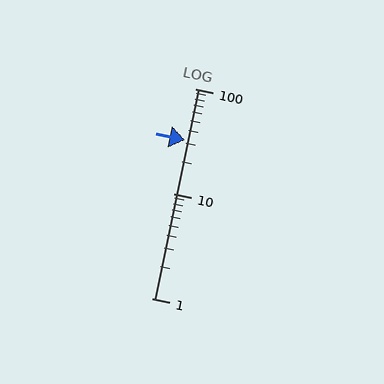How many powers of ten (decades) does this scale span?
The scale spans 2 decades, from 1 to 100.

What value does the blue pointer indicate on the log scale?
The pointer indicates approximately 32.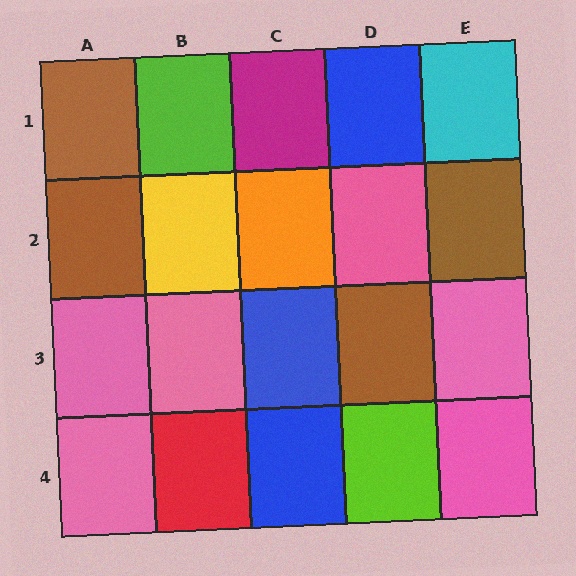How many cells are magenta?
1 cell is magenta.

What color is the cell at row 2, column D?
Pink.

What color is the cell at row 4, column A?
Pink.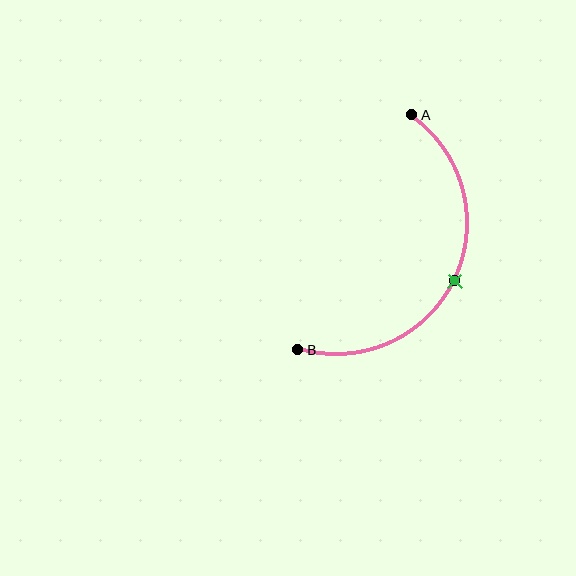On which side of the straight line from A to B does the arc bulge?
The arc bulges to the right of the straight line connecting A and B.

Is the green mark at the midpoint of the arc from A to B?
Yes. The green mark lies on the arc at equal arc-length from both A and B — it is the arc midpoint.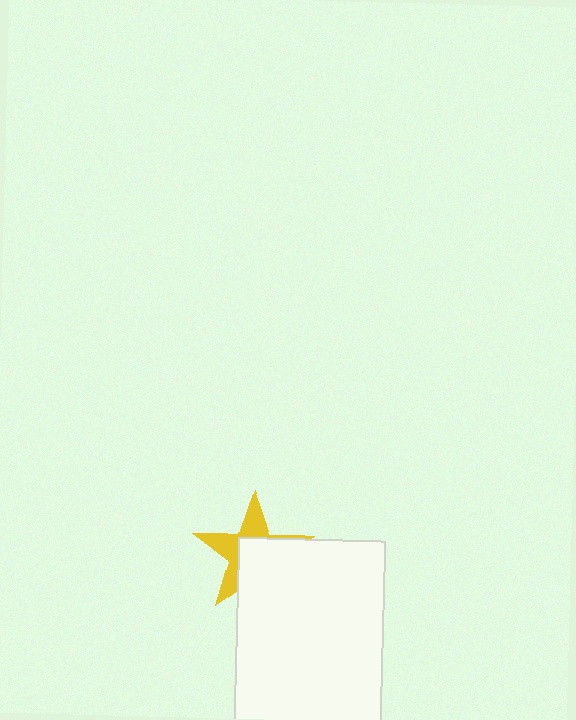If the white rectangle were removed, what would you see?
You would see the complete yellow star.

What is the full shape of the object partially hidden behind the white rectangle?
The partially hidden object is a yellow star.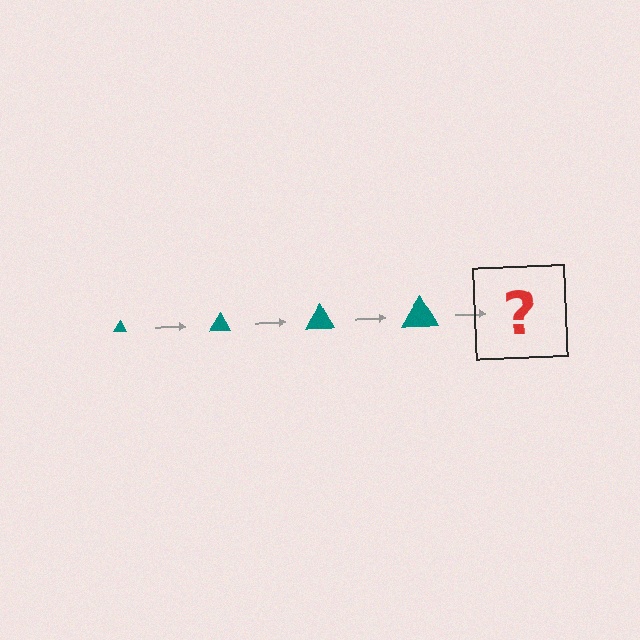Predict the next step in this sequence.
The next step is a teal triangle, larger than the previous one.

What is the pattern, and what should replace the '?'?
The pattern is that the triangle gets progressively larger each step. The '?' should be a teal triangle, larger than the previous one.